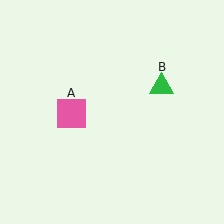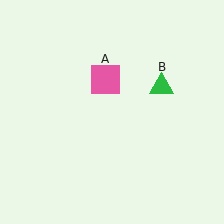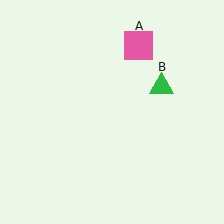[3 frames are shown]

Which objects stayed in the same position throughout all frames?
Green triangle (object B) remained stationary.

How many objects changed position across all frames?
1 object changed position: pink square (object A).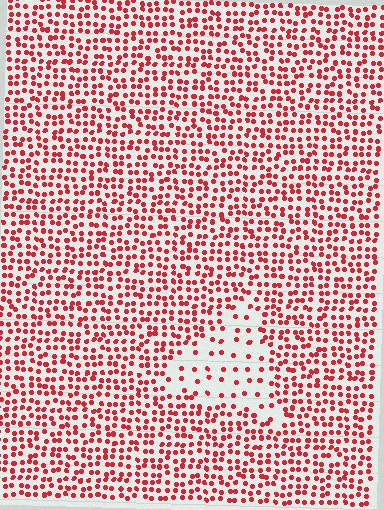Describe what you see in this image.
The image contains small red elements arranged at two different densities. A triangle-shaped region is visible where the elements are less densely packed than the surrounding area.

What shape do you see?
I see a triangle.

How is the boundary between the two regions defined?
The boundary is defined by a change in element density (approximately 2.8x ratio). All elements are the same color, size, and shape.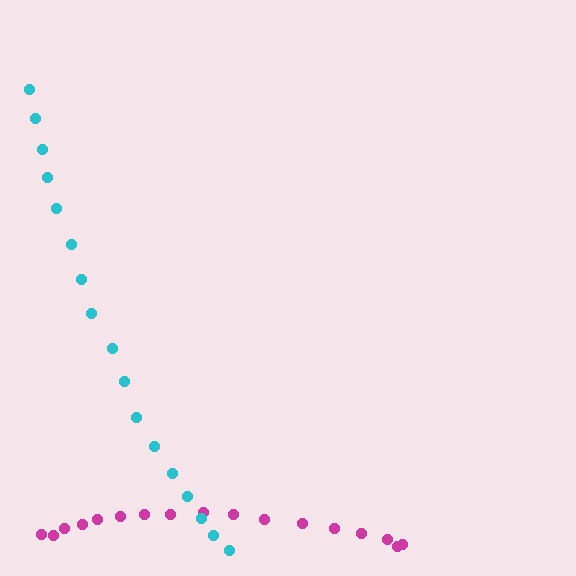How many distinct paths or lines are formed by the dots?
There are 2 distinct paths.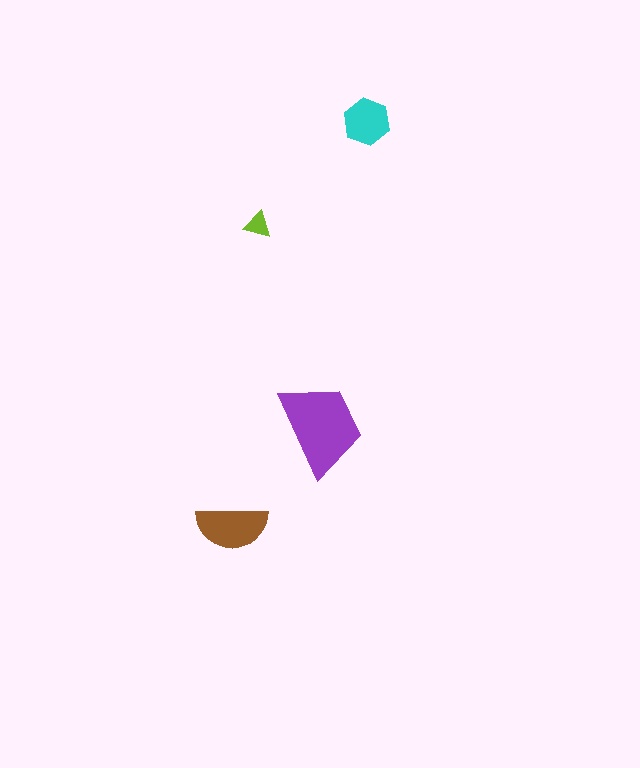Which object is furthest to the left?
The brown semicircle is leftmost.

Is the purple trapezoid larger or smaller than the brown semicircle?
Larger.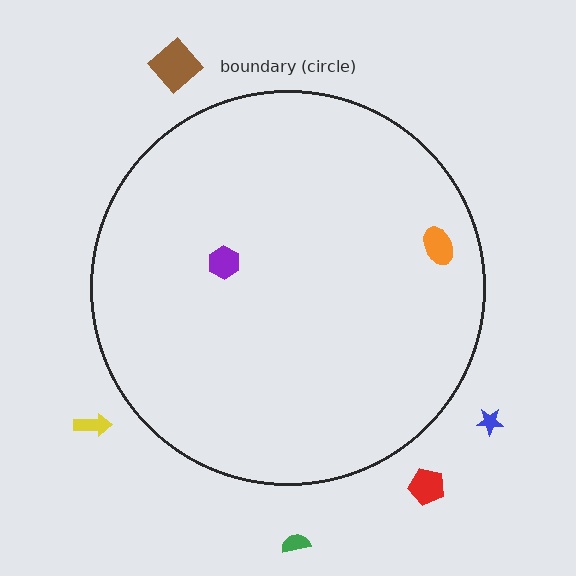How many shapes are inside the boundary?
2 inside, 5 outside.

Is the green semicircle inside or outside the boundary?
Outside.